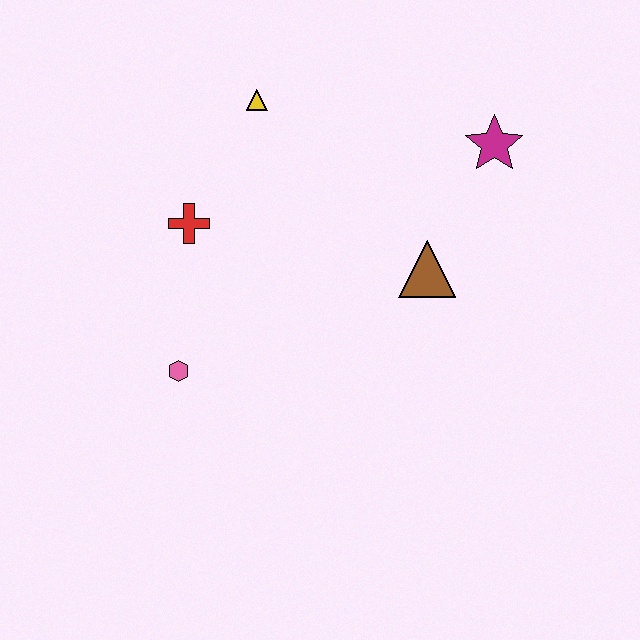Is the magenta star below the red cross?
No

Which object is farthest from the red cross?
The magenta star is farthest from the red cross.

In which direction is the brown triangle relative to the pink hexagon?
The brown triangle is to the right of the pink hexagon.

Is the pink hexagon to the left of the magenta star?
Yes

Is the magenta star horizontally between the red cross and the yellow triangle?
No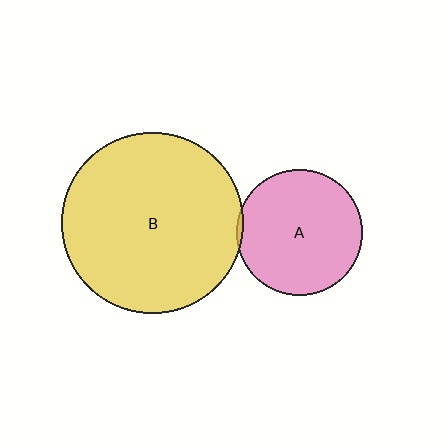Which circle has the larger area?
Circle B (yellow).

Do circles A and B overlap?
Yes.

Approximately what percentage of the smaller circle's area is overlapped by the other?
Approximately 5%.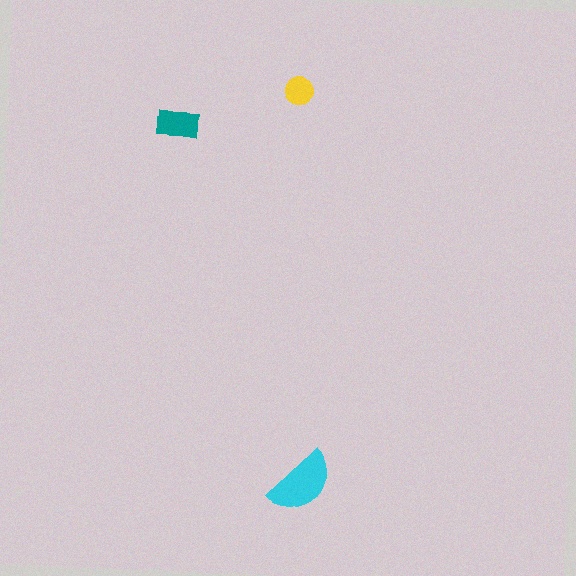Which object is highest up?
The yellow circle is topmost.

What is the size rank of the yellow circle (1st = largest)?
3rd.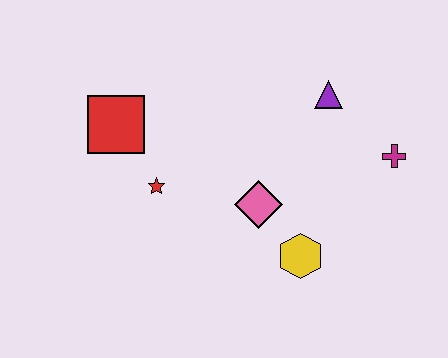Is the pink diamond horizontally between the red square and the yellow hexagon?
Yes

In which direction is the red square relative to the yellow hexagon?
The red square is to the left of the yellow hexagon.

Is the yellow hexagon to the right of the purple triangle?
No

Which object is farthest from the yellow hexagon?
The red square is farthest from the yellow hexagon.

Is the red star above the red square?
No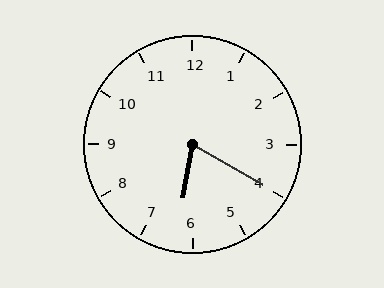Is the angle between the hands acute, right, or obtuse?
It is acute.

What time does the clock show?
6:20.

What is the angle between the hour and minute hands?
Approximately 70 degrees.